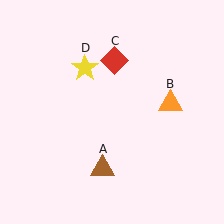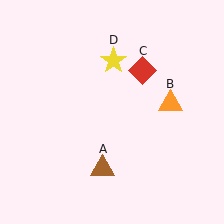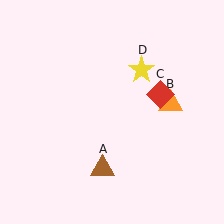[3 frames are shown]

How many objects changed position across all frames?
2 objects changed position: red diamond (object C), yellow star (object D).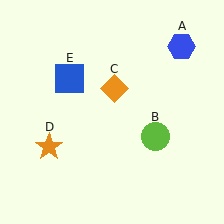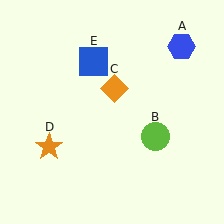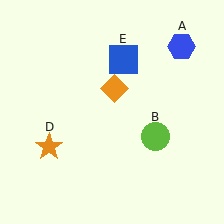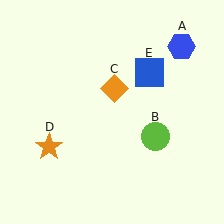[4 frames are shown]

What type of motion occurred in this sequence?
The blue square (object E) rotated clockwise around the center of the scene.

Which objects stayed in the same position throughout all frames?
Blue hexagon (object A) and lime circle (object B) and orange diamond (object C) and orange star (object D) remained stationary.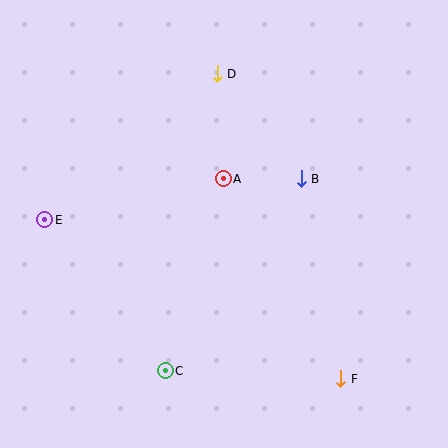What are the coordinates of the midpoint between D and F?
The midpoint between D and F is at (279, 226).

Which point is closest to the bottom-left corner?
Point C is closest to the bottom-left corner.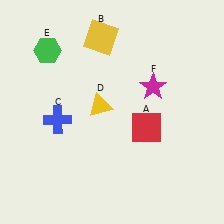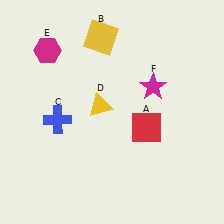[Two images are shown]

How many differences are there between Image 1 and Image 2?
There is 1 difference between the two images.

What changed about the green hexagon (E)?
In Image 1, E is green. In Image 2, it changed to magenta.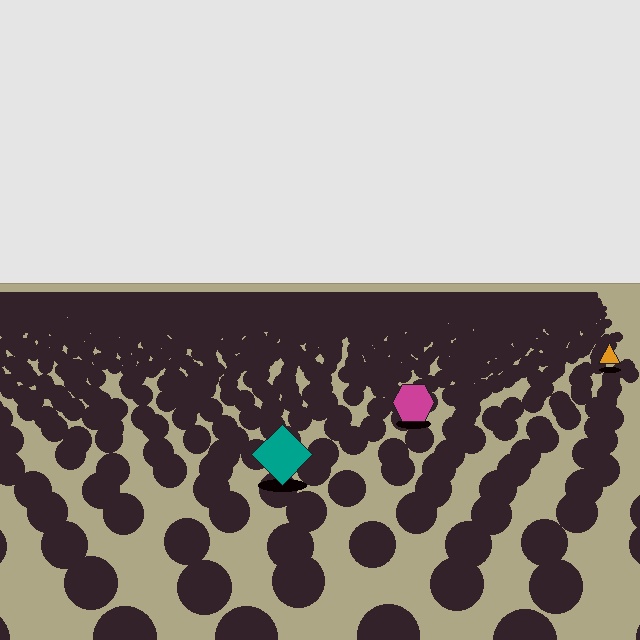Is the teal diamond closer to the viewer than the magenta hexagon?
Yes. The teal diamond is closer — you can tell from the texture gradient: the ground texture is coarser near it.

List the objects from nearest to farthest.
From nearest to farthest: the teal diamond, the magenta hexagon, the orange triangle.